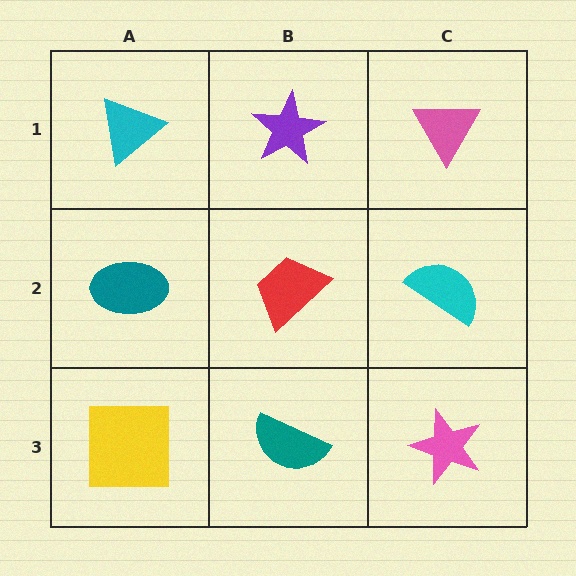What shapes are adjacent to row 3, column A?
A teal ellipse (row 2, column A), a teal semicircle (row 3, column B).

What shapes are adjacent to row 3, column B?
A red trapezoid (row 2, column B), a yellow square (row 3, column A), a pink star (row 3, column C).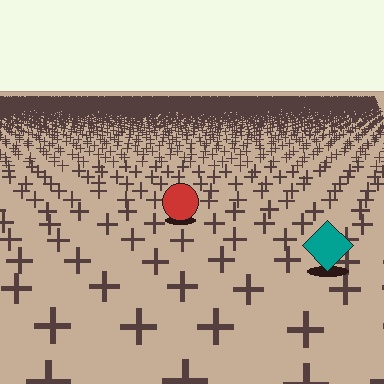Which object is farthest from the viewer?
The red circle is farthest from the viewer. It appears smaller and the ground texture around it is denser.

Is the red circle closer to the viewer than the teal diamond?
No. The teal diamond is closer — you can tell from the texture gradient: the ground texture is coarser near it.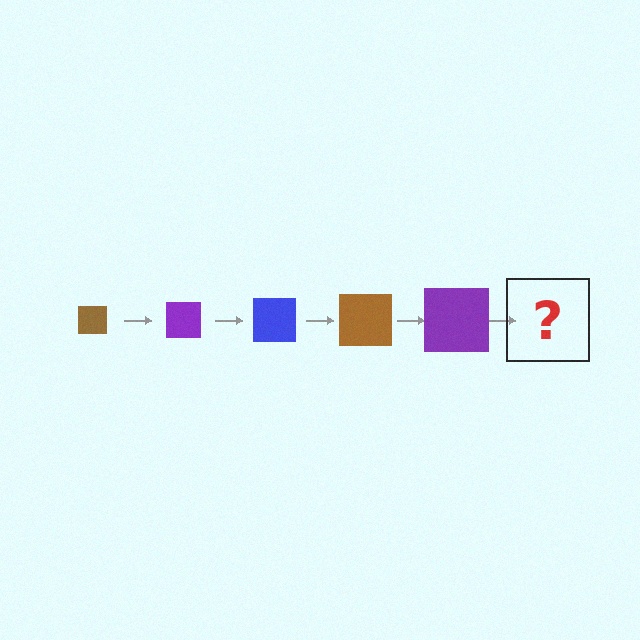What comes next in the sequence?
The next element should be a blue square, larger than the previous one.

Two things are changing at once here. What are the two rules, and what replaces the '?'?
The two rules are that the square grows larger each step and the color cycles through brown, purple, and blue. The '?' should be a blue square, larger than the previous one.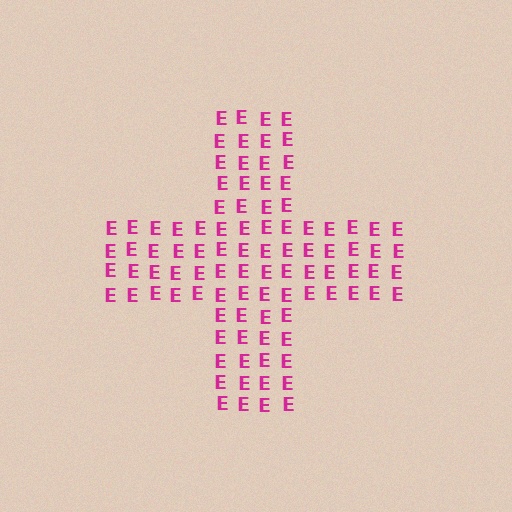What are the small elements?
The small elements are letter E's.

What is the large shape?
The large shape is a cross.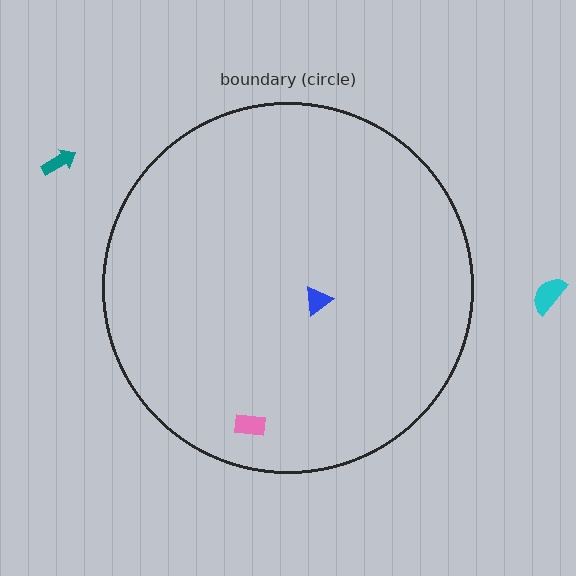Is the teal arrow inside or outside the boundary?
Outside.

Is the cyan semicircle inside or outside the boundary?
Outside.